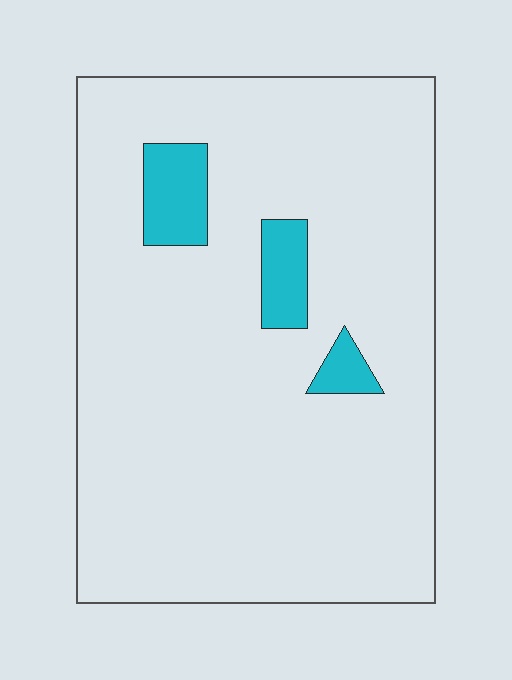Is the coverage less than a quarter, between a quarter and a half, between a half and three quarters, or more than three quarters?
Less than a quarter.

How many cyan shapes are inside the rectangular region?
3.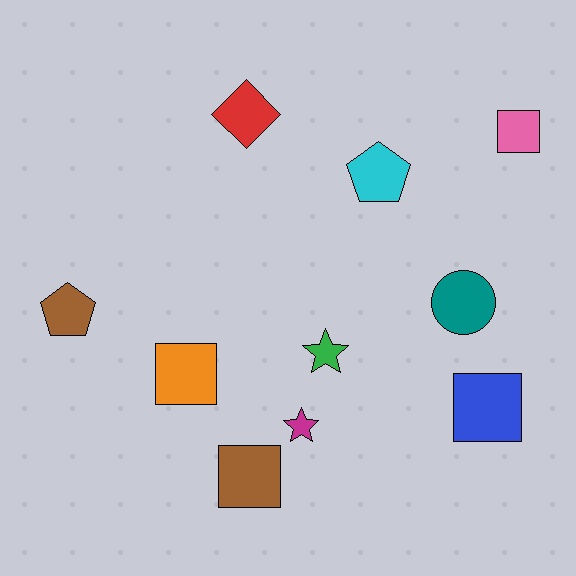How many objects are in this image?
There are 10 objects.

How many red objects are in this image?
There is 1 red object.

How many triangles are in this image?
There are no triangles.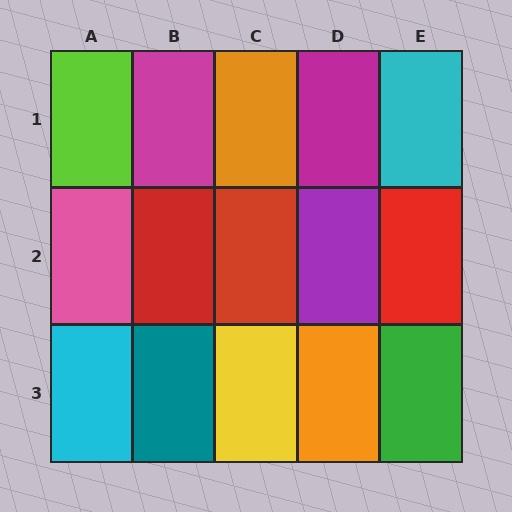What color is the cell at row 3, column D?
Orange.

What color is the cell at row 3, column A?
Cyan.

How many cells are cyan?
2 cells are cyan.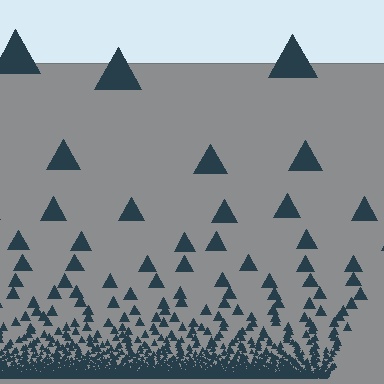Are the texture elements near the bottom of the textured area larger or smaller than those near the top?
Smaller. The gradient is inverted — elements near the bottom are smaller and denser.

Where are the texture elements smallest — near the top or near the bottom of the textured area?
Near the bottom.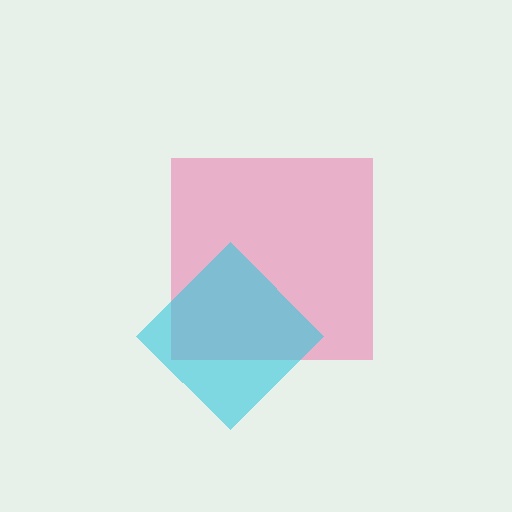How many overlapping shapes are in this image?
There are 2 overlapping shapes in the image.